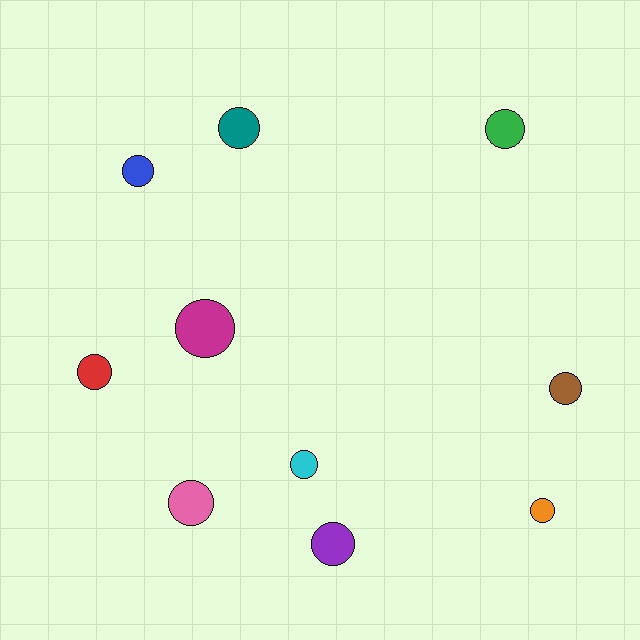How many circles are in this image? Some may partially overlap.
There are 10 circles.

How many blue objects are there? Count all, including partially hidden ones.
There is 1 blue object.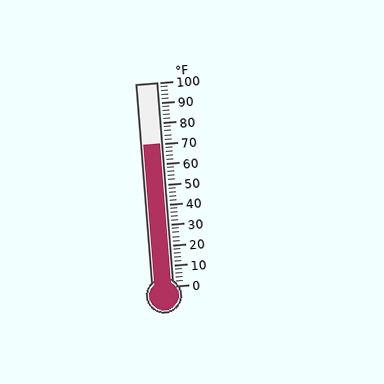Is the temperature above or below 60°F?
The temperature is above 60°F.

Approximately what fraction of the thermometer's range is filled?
The thermometer is filled to approximately 70% of its range.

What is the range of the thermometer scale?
The thermometer scale ranges from 0°F to 100°F.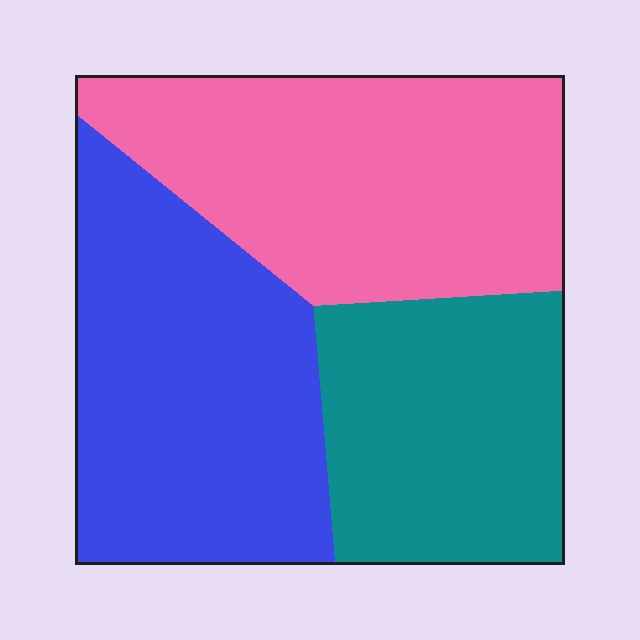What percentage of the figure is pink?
Pink takes up about three eighths (3/8) of the figure.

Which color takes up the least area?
Teal, at roughly 25%.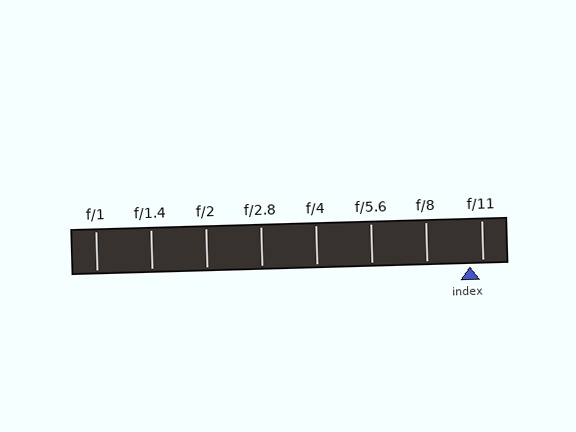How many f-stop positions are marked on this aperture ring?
There are 8 f-stop positions marked.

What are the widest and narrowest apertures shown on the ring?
The widest aperture shown is f/1 and the narrowest is f/11.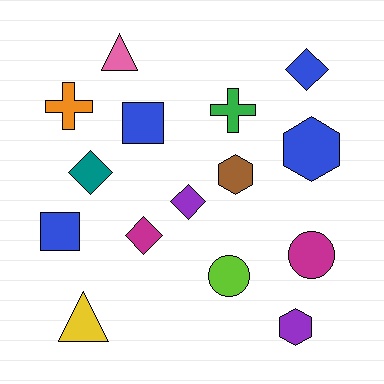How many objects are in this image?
There are 15 objects.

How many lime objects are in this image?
There is 1 lime object.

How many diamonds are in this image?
There are 4 diamonds.